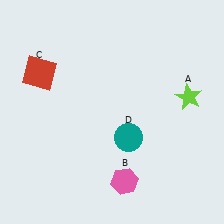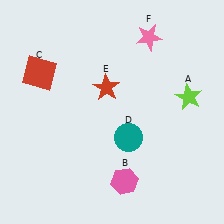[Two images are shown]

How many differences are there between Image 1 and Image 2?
There are 2 differences between the two images.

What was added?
A red star (E), a pink star (F) were added in Image 2.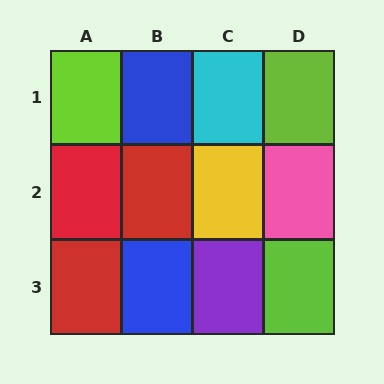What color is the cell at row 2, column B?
Red.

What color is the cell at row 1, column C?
Cyan.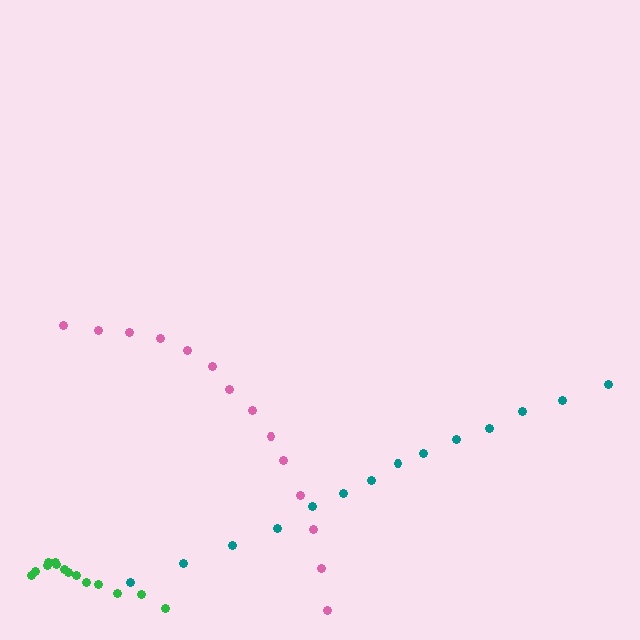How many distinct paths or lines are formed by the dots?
There are 3 distinct paths.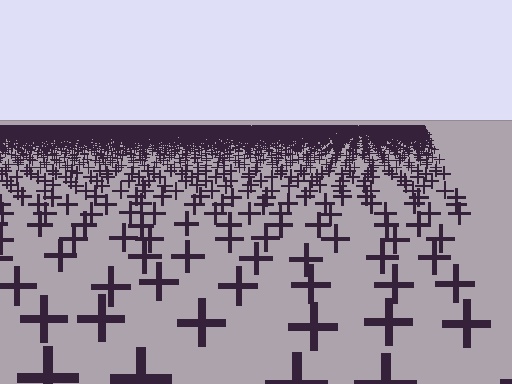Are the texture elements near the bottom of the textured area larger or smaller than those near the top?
Larger. Near the bottom, elements are closer to the viewer and appear at a bigger on-screen size.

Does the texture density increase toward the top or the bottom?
Density increases toward the top.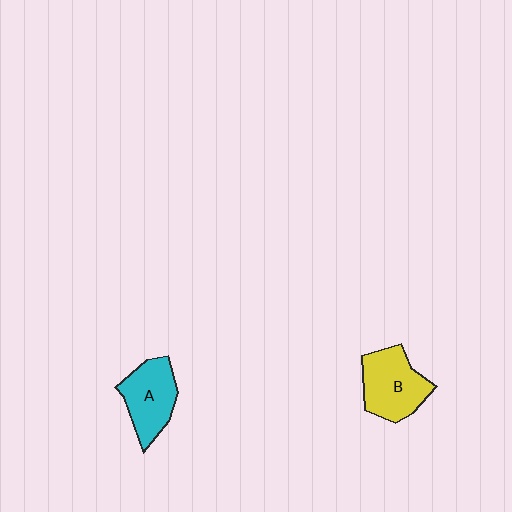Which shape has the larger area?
Shape B (yellow).